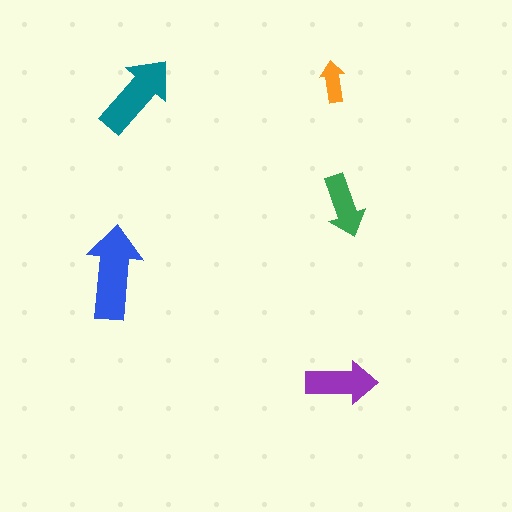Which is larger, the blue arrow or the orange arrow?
The blue one.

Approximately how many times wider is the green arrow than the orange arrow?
About 1.5 times wider.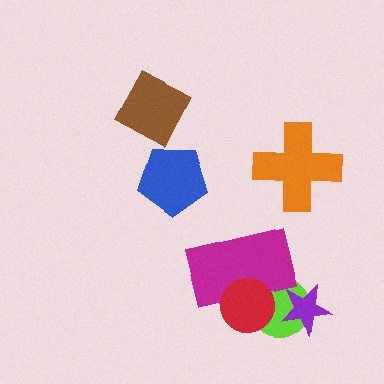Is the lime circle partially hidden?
Yes, it is partially covered by another shape.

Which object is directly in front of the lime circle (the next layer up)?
The magenta rectangle is directly in front of the lime circle.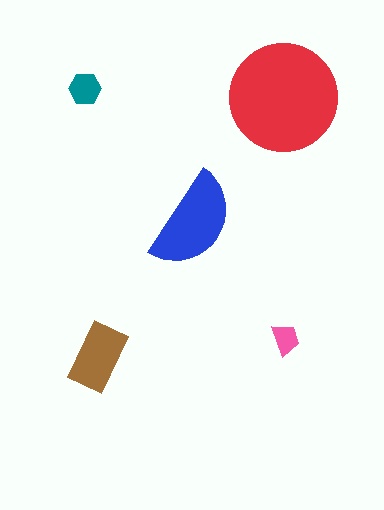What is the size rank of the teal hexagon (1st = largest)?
4th.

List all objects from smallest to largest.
The pink trapezoid, the teal hexagon, the brown rectangle, the blue semicircle, the red circle.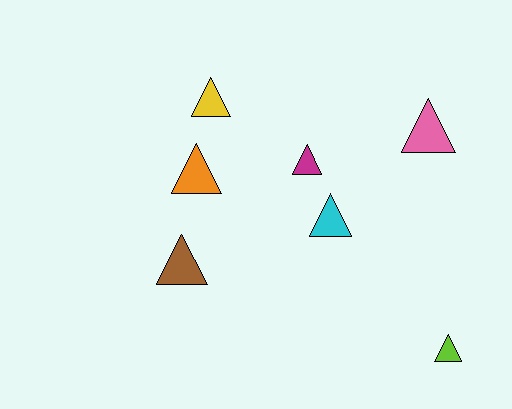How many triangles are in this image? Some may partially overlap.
There are 7 triangles.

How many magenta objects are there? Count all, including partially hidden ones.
There is 1 magenta object.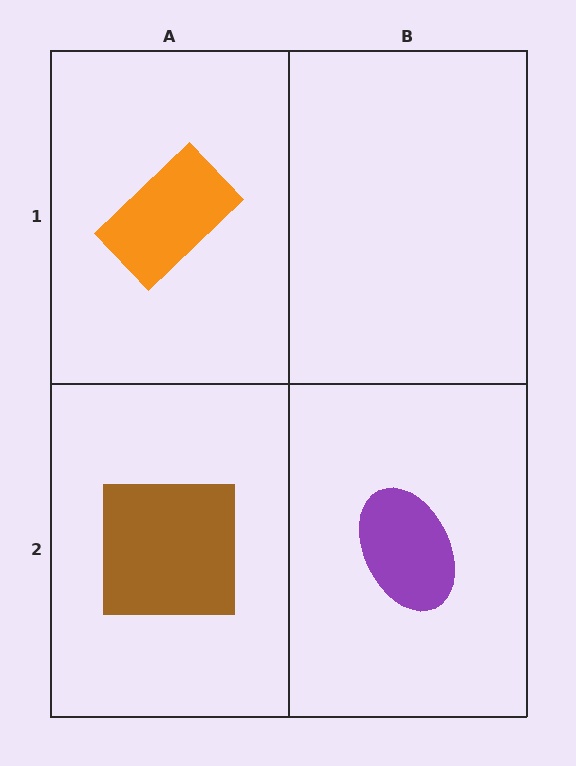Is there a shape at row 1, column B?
No, that cell is empty.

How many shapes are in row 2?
2 shapes.